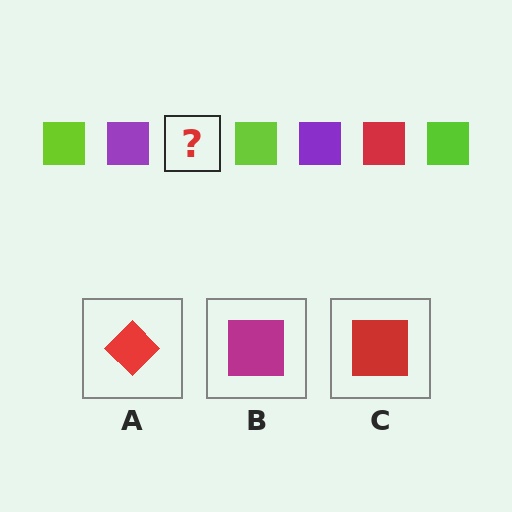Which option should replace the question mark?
Option C.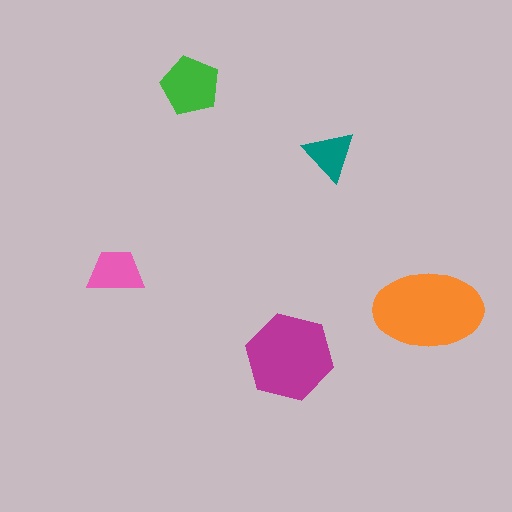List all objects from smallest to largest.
The teal triangle, the pink trapezoid, the green pentagon, the magenta hexagon, the orange ellipse.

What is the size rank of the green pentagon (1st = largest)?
3rd.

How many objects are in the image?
There are 5 objects in the image.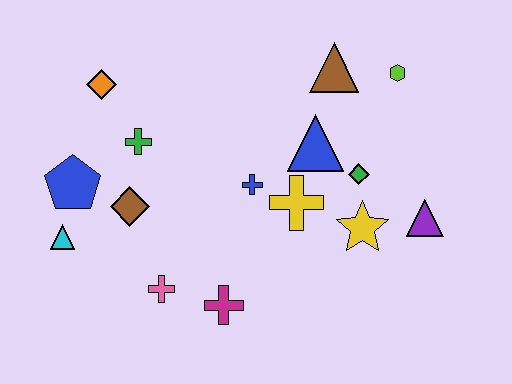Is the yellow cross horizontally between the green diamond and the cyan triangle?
Yes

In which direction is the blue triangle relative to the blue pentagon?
The blue triangle is to the right of the blue pentagon.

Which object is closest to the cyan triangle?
The blue pentagon is closest to the cyan triangle.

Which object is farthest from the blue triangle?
The cyan triangle is farthest from the blue triangle.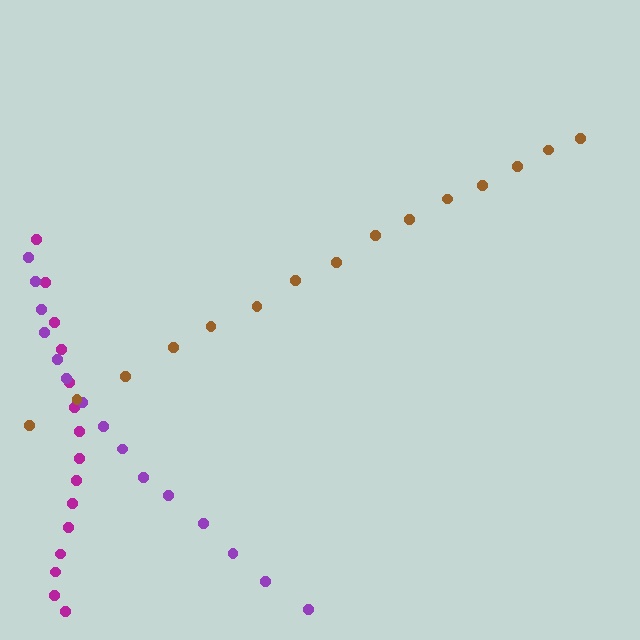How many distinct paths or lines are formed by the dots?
There are 3 distinct paths.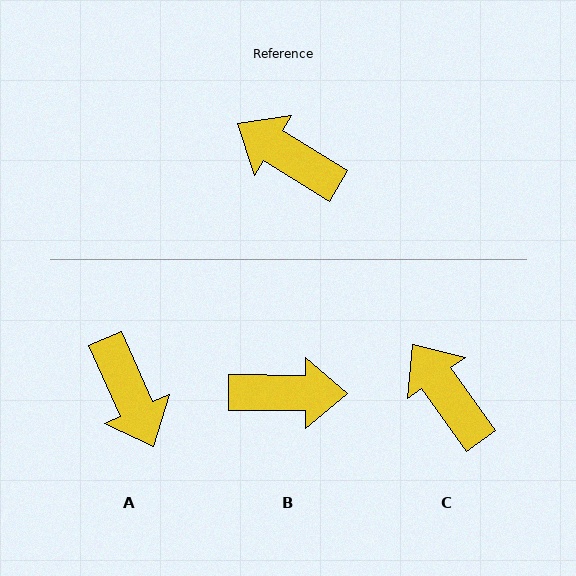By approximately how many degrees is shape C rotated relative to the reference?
Approximately 23 degrees clockwise.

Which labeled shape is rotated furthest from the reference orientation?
B, about 148 degrees away.